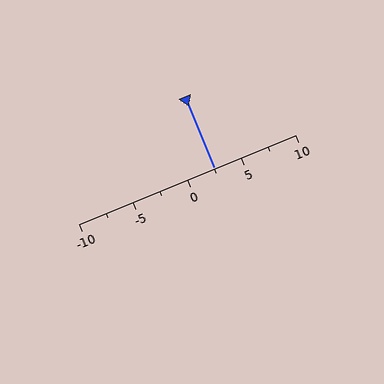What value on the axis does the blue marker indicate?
The marker indicates approximately 2.5.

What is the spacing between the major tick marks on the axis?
The major ticks are spaced 5 apart.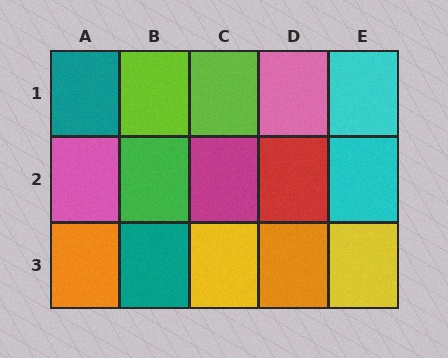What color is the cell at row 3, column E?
Yellow.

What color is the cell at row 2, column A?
Pink.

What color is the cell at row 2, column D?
Red.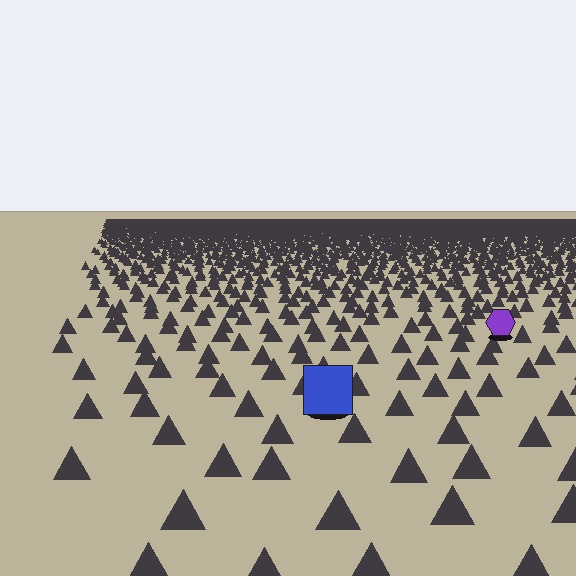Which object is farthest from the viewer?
The purple hexagon is farthest from the viewer. It appears smaller and the ground texture around it is denser.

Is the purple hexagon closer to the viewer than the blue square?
No. The blue square is closer — you can tell from the texture gradient: the ground texture is coarser near it.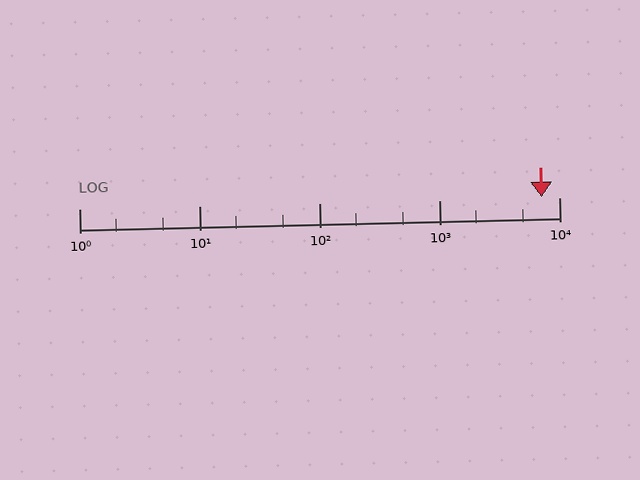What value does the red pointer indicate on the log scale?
The pointer indicates approximately 7100.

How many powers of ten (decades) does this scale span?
The scale spans 4 decades, from 1 to 10000.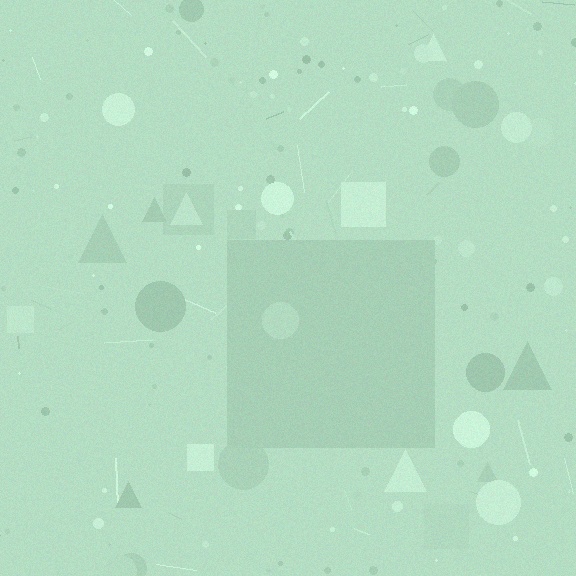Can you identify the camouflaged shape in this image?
The camouflaged shape is a square.